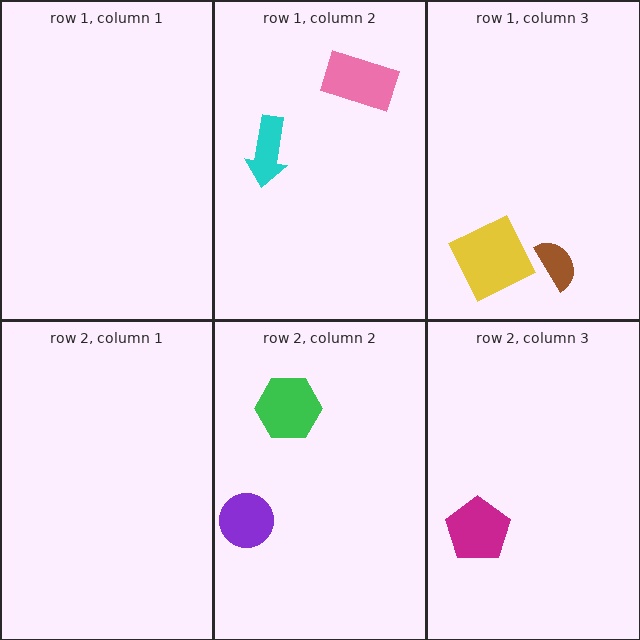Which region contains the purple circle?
The row 2, column 2 region.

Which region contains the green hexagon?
The row 2, column 2 region.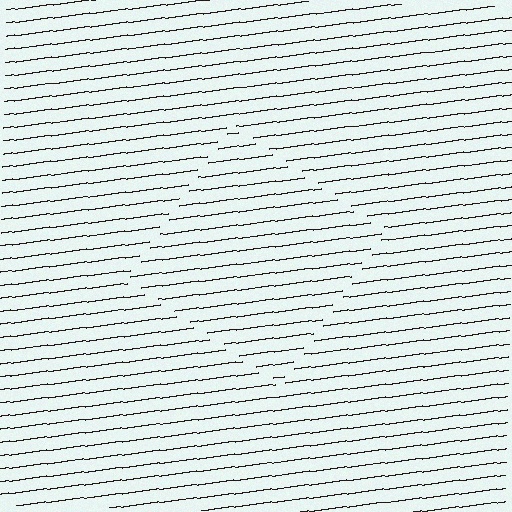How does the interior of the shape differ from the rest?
The interior of the shape contains the same grating, shifted by half a period — the contour is defined by the phase discontinuity where line-ends from the inner and outer gratings abut.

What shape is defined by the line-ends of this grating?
An illusory square. The interior of the shape contains the same grating, shifted by half a period — the contour is defined by the phase discontinuity where line-ends from the inner and outer gratings abut.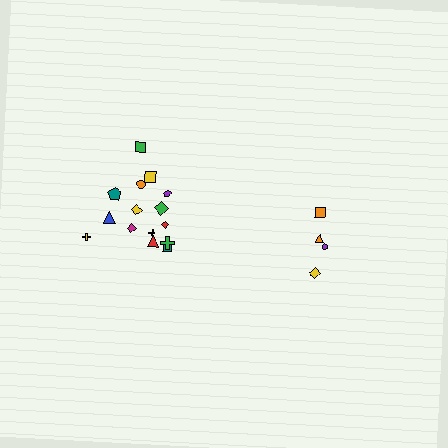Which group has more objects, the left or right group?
The left group.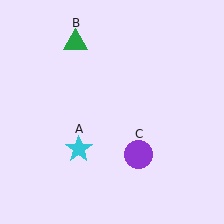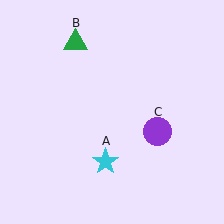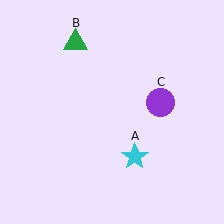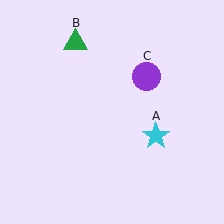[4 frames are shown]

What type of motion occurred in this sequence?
The cyan star (object A), purple circle (object C) rotated counterclockwise around the center of the scene.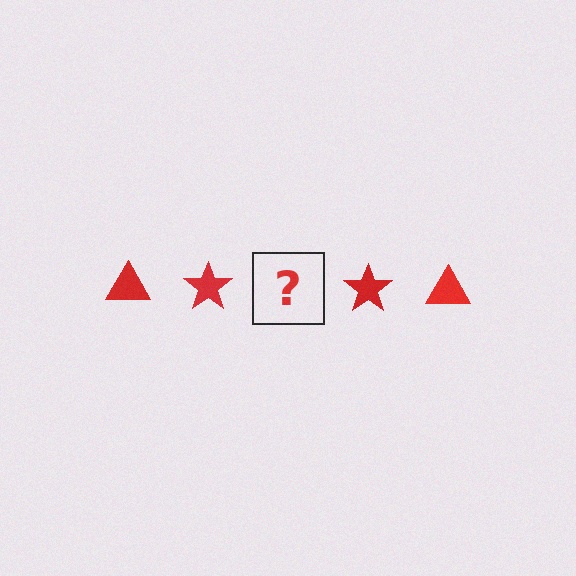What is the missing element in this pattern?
The missing element is a red triangle.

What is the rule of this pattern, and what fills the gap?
The rule is that the pattern cycles through triangle, star shapes in red. The gap should be filled with a red triangle.